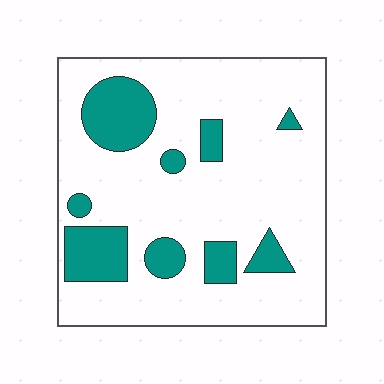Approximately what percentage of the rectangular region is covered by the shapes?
Approximately 20%.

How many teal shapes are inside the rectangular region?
9.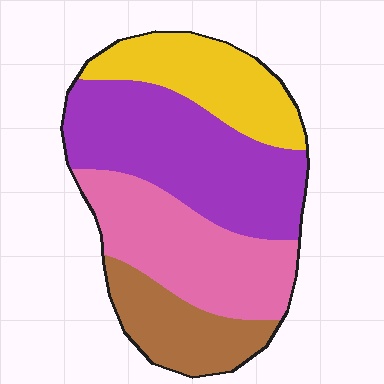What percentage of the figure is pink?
Pink takes up about one quarter (1/4) of the figure.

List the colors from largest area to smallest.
From largest to smallest: purple, pink, yellow, brown.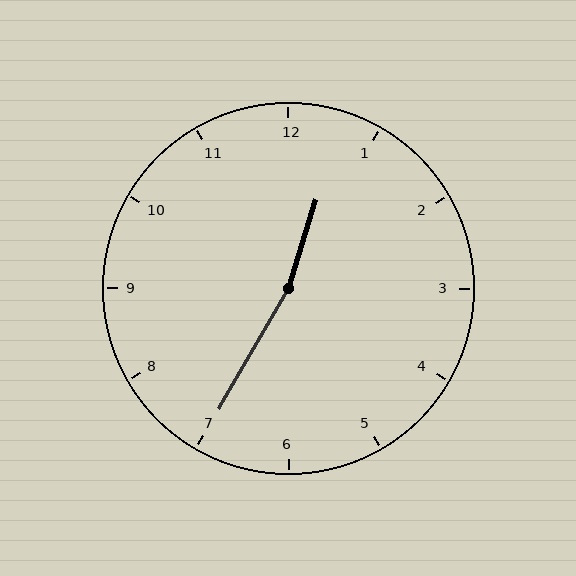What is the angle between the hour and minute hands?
Approximately 168 degrees.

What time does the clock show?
12:35.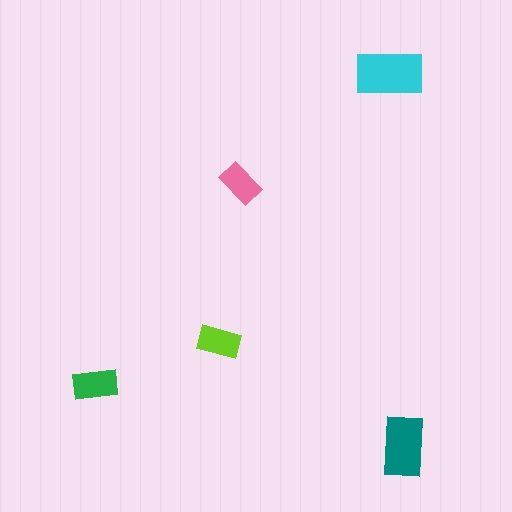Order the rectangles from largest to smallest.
the cyan one, the teal one, the green one, the lime one, the pink one.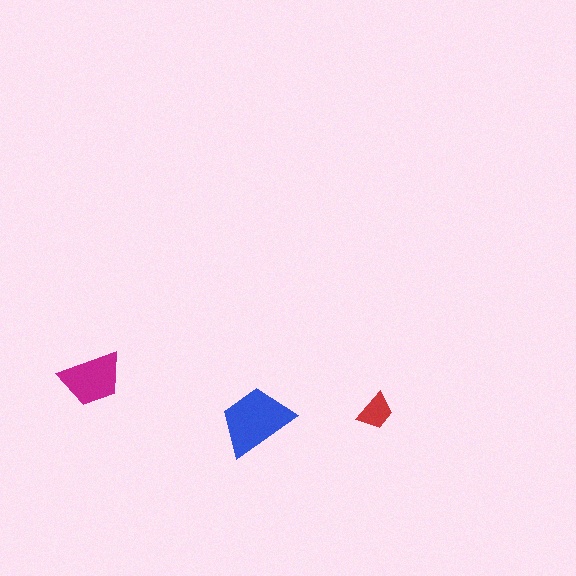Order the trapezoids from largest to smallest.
the blue one, the magenta one, the red one.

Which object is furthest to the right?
The red trapezoid is rightmost.